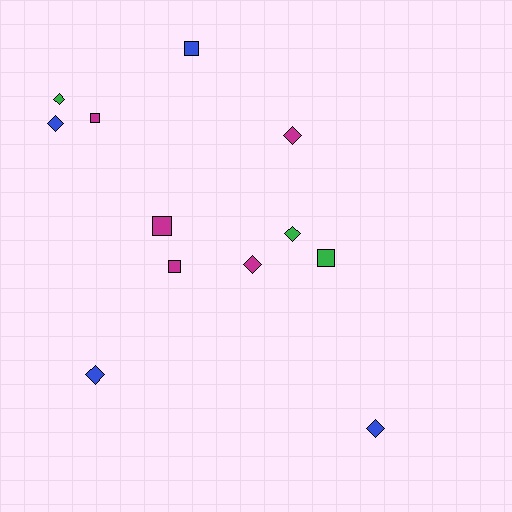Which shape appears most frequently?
Diamond, with 7 objects.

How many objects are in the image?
There are 12 objects.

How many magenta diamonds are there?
There are 2 magenta diamonds.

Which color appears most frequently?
Magenta, with 5 objects.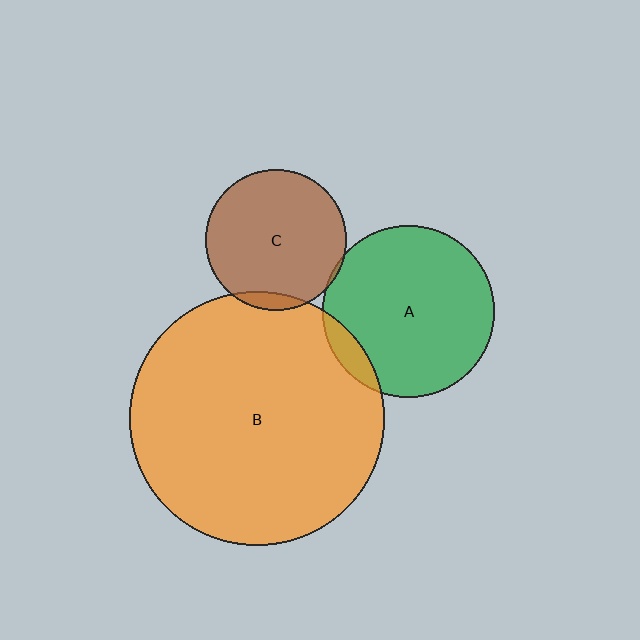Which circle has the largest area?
Circle B (orange).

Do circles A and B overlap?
Yes.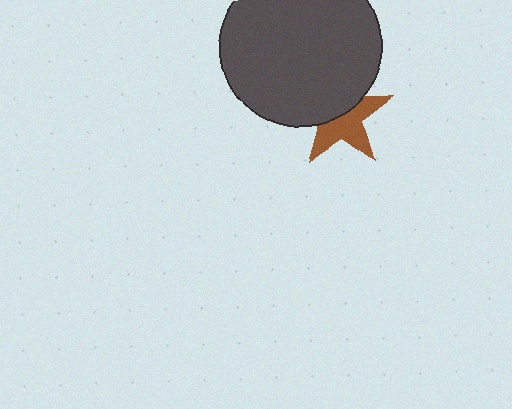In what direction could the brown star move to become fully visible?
The brown star could move down. That would shift it out from behind the dark gray circle entirely.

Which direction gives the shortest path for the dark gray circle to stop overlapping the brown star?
Moving up gives the shortest separation.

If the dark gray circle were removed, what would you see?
You would see the complete brown star.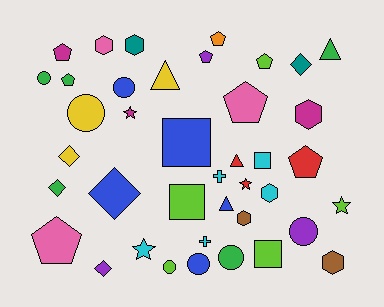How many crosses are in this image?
There are 2 crosses.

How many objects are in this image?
There are 40 objects.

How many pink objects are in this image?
There are 3 pink objects.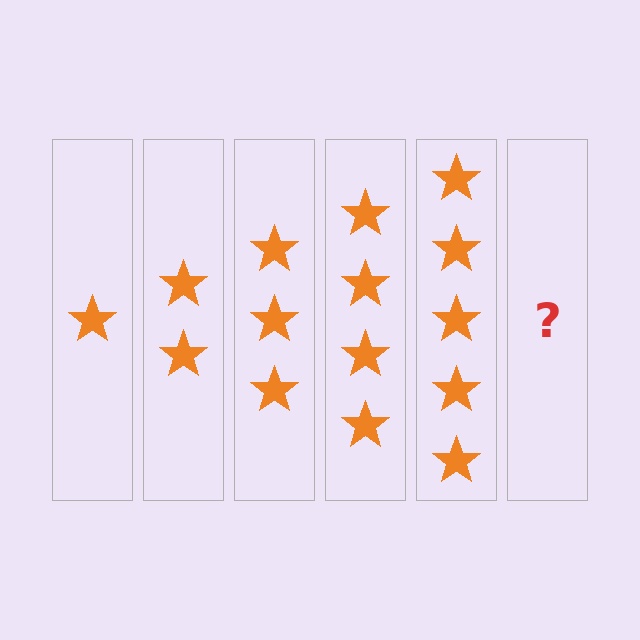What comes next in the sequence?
The next element should be 6 stars.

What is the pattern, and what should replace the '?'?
The pattern is that each step adds one more star. The '?' should be 6 stars.